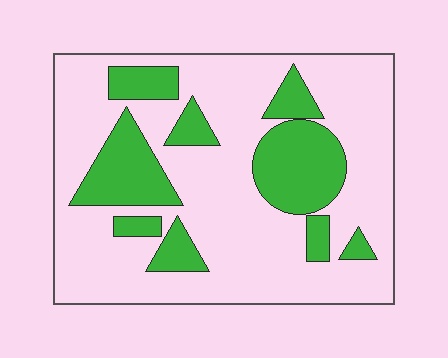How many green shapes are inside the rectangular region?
9.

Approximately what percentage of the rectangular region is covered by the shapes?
Approximately 25%.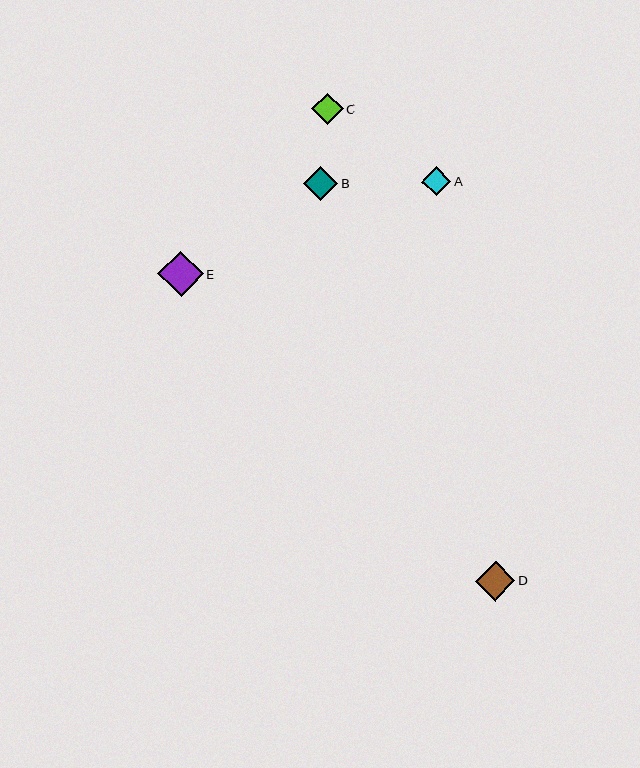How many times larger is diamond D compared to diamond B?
Diamond D is approximately 1.2 times the size of diamond B.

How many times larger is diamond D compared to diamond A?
Diamond D is approximately 1.4 times the size of diamond A.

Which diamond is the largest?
Diamond E is the largest with a size of approximately 46 pixels.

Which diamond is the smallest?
Diamond A is the smallest with a size of approximately 29 pixels.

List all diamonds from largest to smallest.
From largest to smallest: E, D, B, C, A.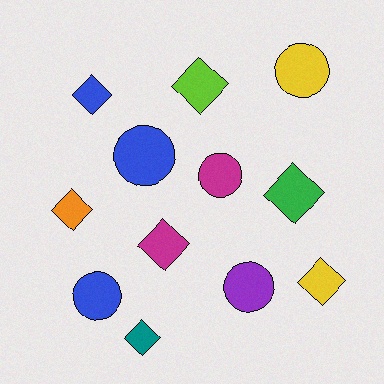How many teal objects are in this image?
There is 1 teal object.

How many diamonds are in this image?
There are 7 diamonds.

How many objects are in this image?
There are 12 objects.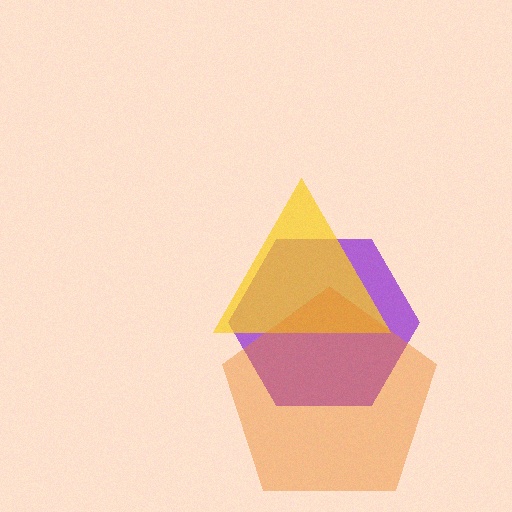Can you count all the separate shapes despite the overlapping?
Yes, there are 3 separate shapes.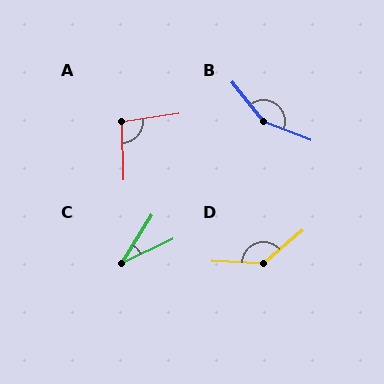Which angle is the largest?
B, at approximately 149 degrees.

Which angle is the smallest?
C, at approximately 32 degrees.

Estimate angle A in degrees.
Approximately 97 degrees.